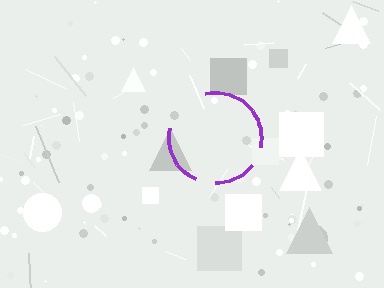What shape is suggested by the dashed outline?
The dashed outline suggests a circle.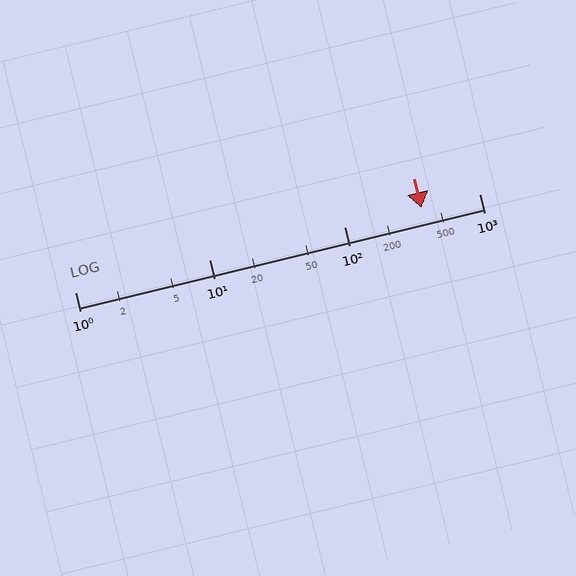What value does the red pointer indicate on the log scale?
The pointer indicates approximately 370.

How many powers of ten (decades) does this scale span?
The scale spans 3 decades, from 1 to 1000.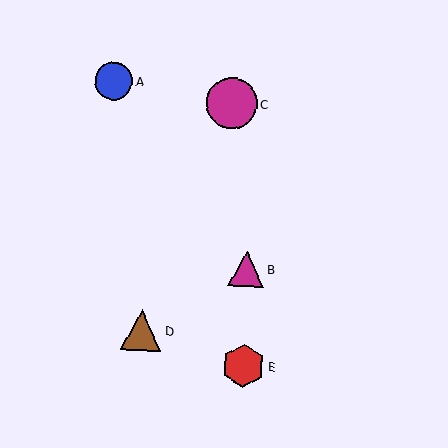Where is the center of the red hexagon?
The center of the red hexagon is at (244, 366).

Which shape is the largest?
The magenta circle (labeled C) is the largest.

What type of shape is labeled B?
Shape B is a magenta triangle.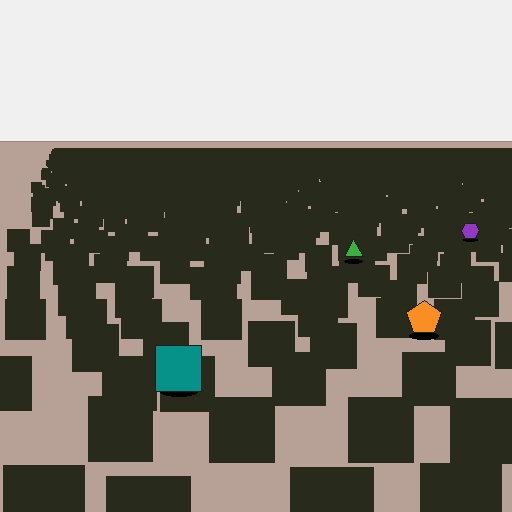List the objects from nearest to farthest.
From nearest to farthest: the teal square, the orange pentagon, the green triangle, the purple hexagon.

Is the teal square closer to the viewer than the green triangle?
Yes. The teal square is closer — you can tell from the texture gradient: the ground texture is coarser near it.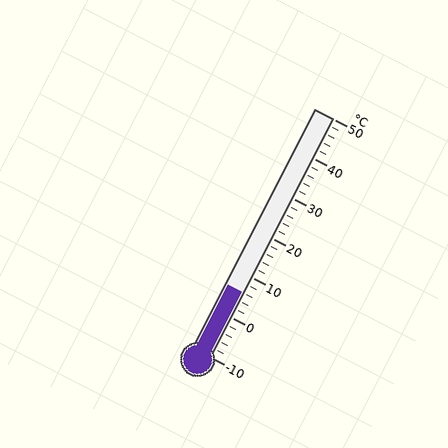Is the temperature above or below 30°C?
The temperature is below 30°C.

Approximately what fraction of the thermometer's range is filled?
The thermometer is filled to approximately 25% of its range.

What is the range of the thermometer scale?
The thermometer scale ranges from -10°C to 50°C.